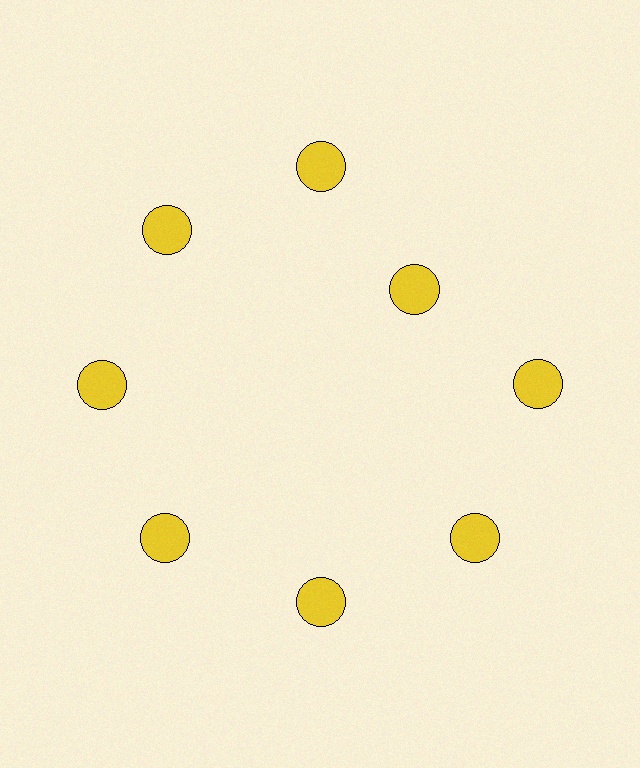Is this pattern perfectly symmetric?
No. The 8 yellow circles are arranged in a ring, but one element near the 2 o'clock position is pulled inward toward the center, breaking the 8-fold rotational symmetry.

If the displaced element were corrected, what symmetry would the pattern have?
It would have 8-fold rotational symmetry — the pattern would map onto itself every 45 degrees.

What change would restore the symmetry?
The symmetry would be restored by moving it outward, back onto the ring so that all 8 circles sit at equal angles and equal distance from the center.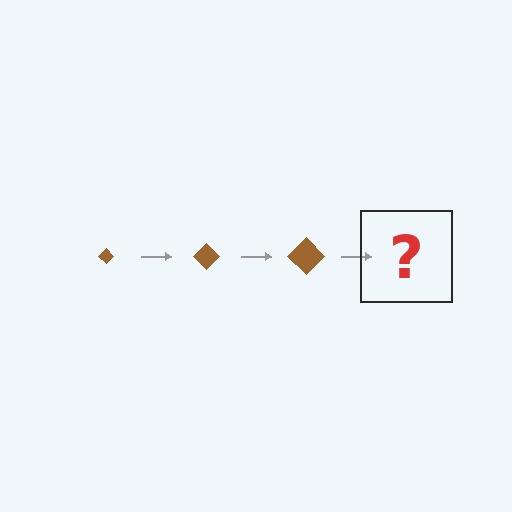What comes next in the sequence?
The next element should be a brown diamond, larger than the previous one.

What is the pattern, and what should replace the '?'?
The pattern is that the diamond gets progressively larger each step. The '?' should be a brown diamond, larger than the previous one.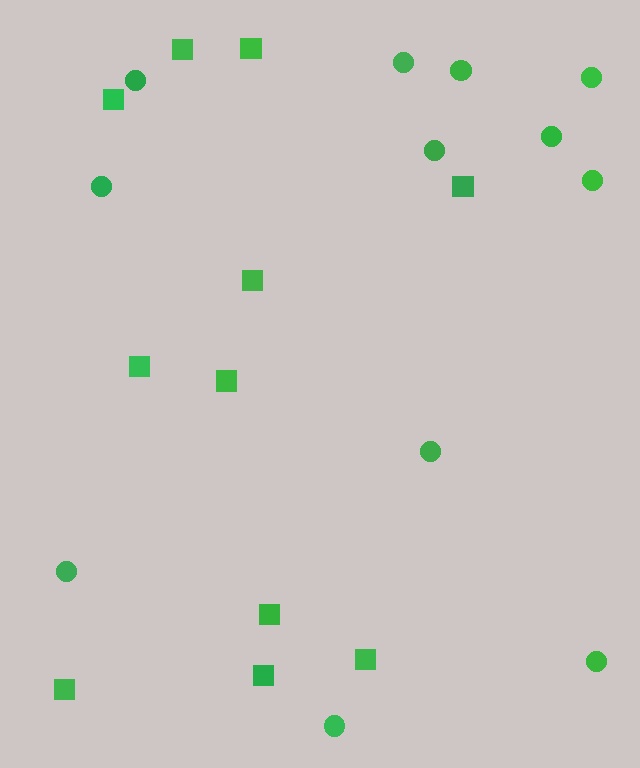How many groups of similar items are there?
There are 2 groups: one group of circles (12) and one group of squares (11).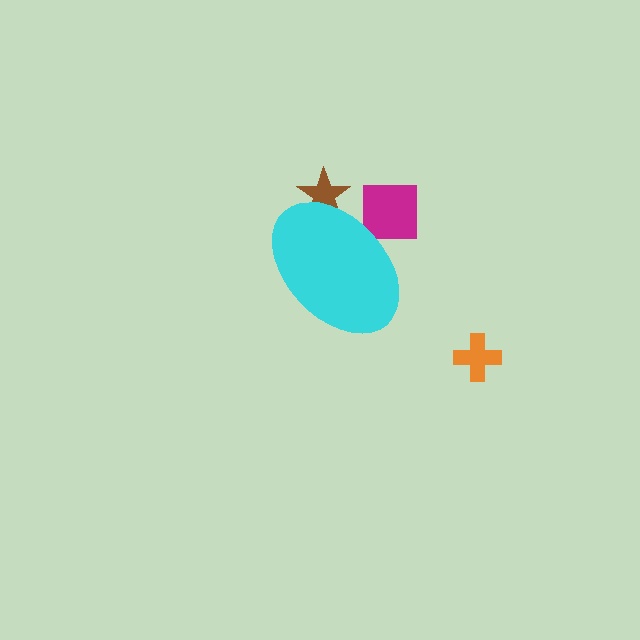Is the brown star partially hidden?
Yes, the brown star is partially hidden behind the cyan ellipse.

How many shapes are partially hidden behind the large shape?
2 shapes are partially hidden.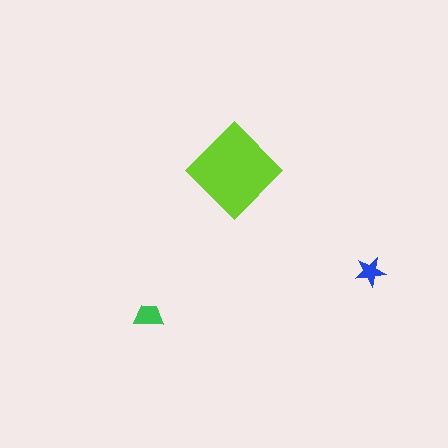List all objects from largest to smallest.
The lime diamond, the green trapezoid, the blue star.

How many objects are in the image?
There are 3 objects in the image.